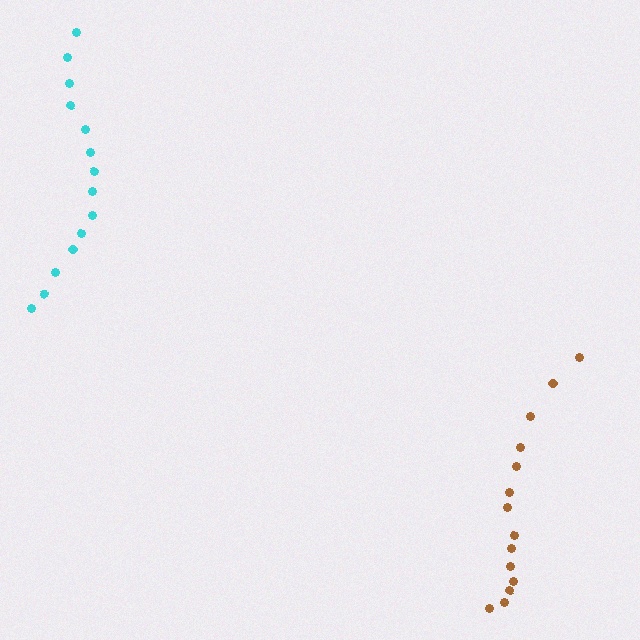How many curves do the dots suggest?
There are 2 distinct paths.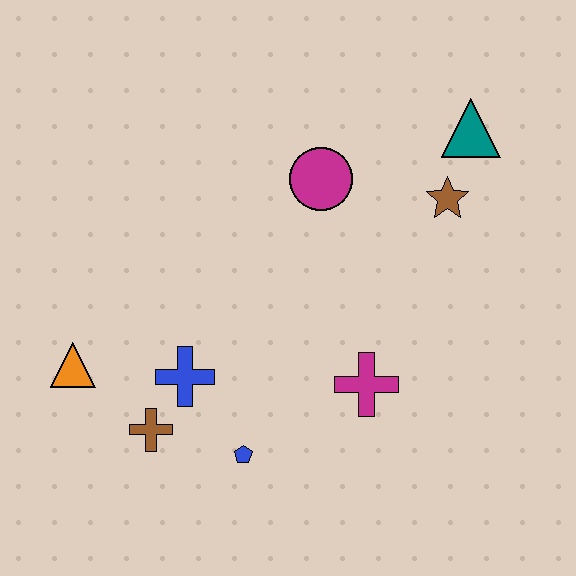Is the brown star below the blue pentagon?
No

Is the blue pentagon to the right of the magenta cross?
No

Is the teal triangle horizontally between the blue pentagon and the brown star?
No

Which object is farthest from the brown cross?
The teal triangle is farthest from the brown cross.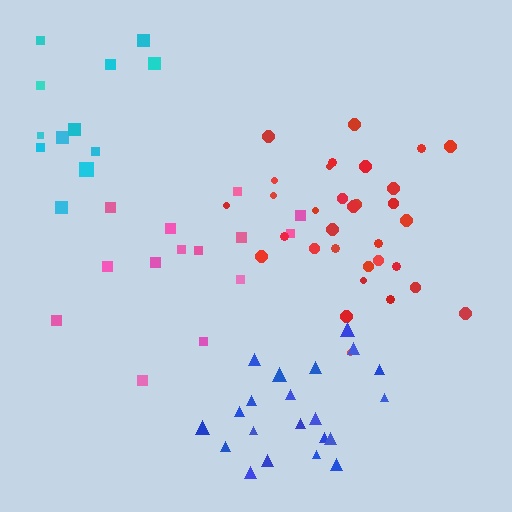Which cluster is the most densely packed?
Red.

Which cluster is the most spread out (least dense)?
Pink.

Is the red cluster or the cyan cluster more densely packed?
Red.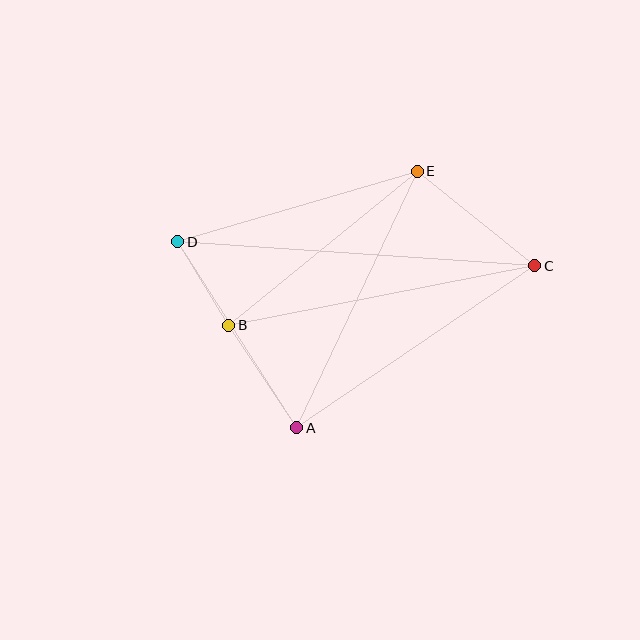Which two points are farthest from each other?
Points C and D are farthest from each other.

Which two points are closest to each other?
Points B and D are closest to each other.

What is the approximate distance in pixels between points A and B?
The distance between A and B is approximately 123 pixels.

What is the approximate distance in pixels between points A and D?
The distance between A and D is approximately 221 pixels.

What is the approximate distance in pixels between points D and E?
The distance between D and E is approximately 250 pixels.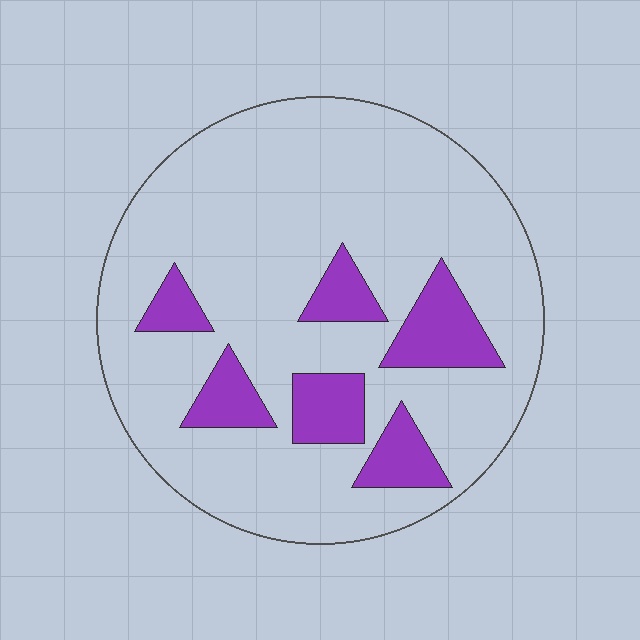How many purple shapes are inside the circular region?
6.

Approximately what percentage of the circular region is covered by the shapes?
Approximately 20%.